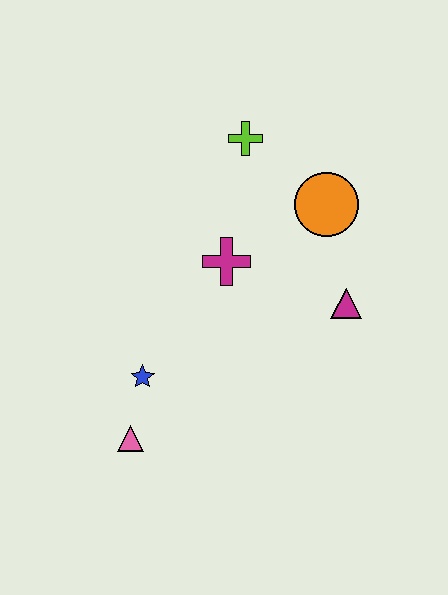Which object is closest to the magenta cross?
The orange circle is closest to the magenta cross.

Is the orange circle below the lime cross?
Yes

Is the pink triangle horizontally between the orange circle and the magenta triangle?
No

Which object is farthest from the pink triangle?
The lime cross is farthest from the pink triangle.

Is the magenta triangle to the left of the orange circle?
No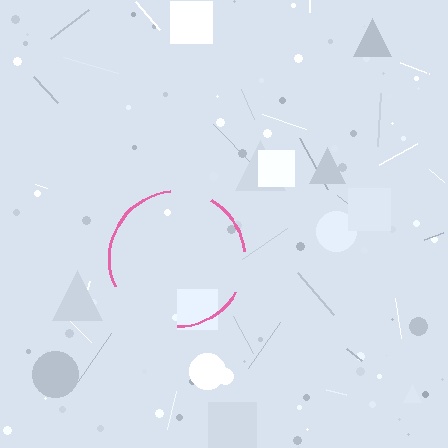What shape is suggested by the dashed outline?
The dashed outline suggests a circle.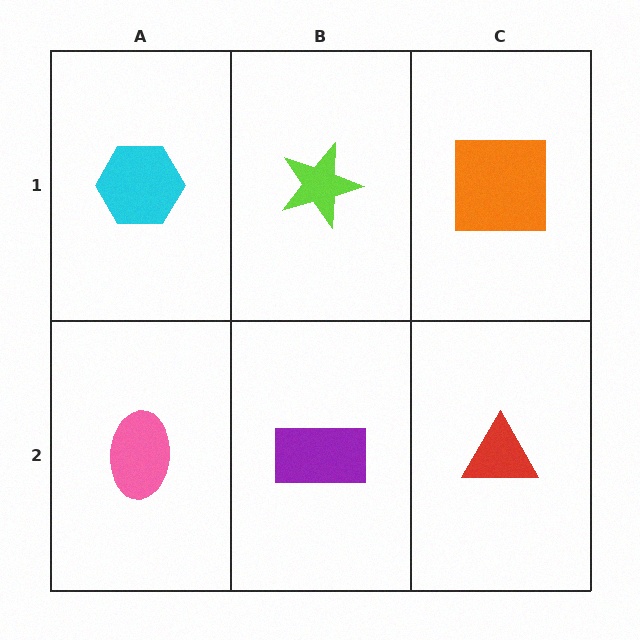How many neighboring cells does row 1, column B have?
3.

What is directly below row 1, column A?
A pink ellipse.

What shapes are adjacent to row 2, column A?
A cyan hexagon (row 1, column A), a purple rectangle (row 2, column B).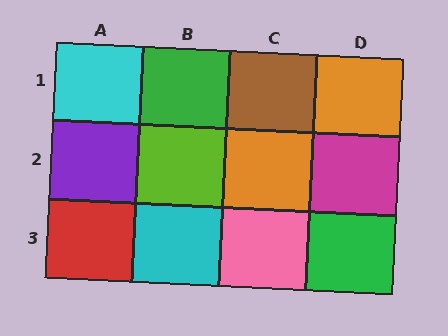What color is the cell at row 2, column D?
Magenta.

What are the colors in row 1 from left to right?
Cyan, green, brown, orange.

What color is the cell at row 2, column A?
Purple.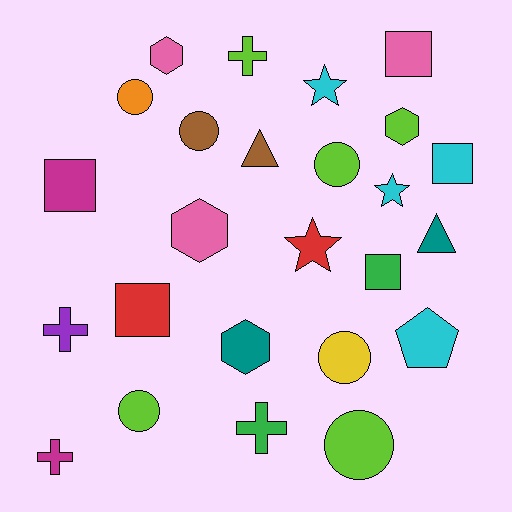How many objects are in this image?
There are 25 objects.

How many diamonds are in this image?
There are no diamonds.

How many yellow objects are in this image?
There is 1 yellow object.